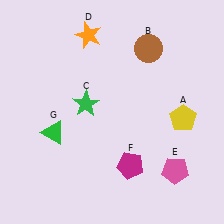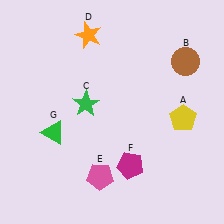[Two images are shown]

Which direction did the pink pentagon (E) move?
The pink pentagon (E) moved left.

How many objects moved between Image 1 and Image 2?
2 objects moved between the two images.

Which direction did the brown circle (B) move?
The brown circle (B) moved right.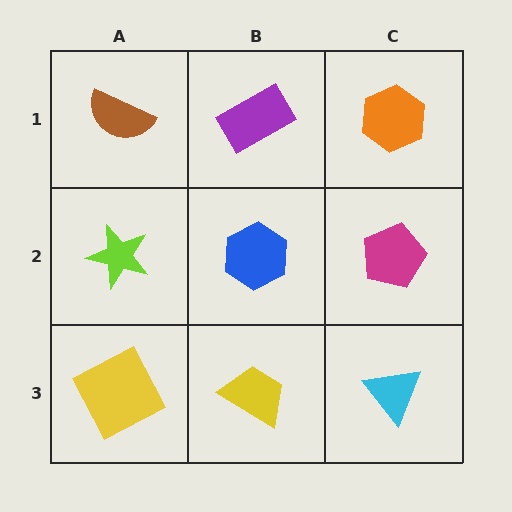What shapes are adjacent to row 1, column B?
A blue hexagon (row 2, column B), a brown semicircle (row 1, column A), an orange hexagon (row 1, column C).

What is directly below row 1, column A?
A lime star.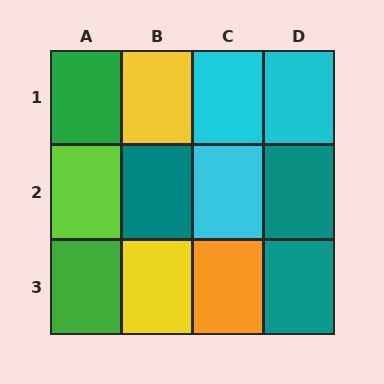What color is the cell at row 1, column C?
Cyan.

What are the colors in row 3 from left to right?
Green, yellow, orange, teal.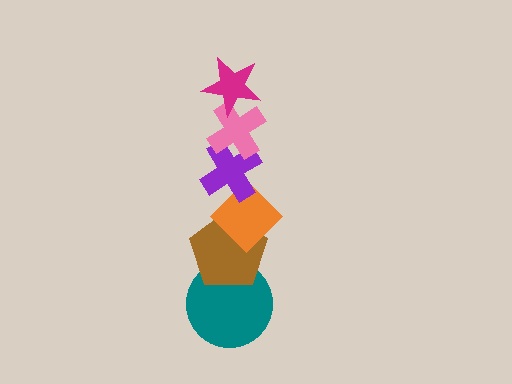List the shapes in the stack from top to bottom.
From top to bottom: the magenta star, the pink cross, the purple cross, the orange diamond, the brown pentagon, the teal circle.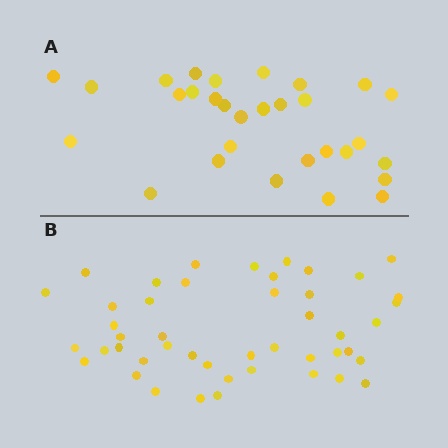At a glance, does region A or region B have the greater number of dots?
Region B (the bottom region) has more dots.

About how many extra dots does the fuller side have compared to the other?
Region B has approximately 15 more dots than region A.